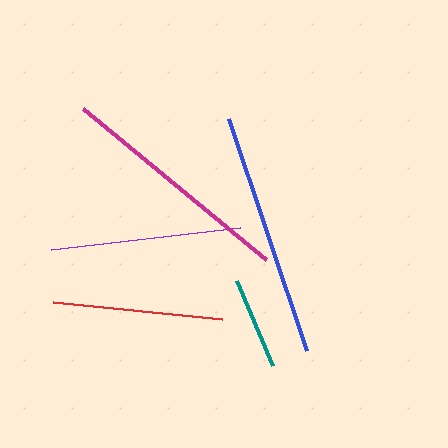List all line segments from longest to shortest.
From longest to shortest: blue, magenta, purple, red, teal.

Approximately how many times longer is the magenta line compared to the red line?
The magenta line is approximately 1.4 times the length of the red line.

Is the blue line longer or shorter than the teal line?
The blue line is longer than the teal line.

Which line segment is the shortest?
The teal line is the shortest at approximately 93 pixels.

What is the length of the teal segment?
The teal segment is approximately 93 pixels long.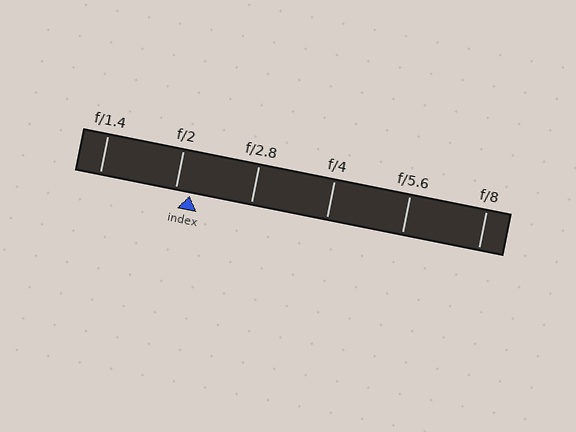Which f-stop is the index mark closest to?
The index mark is closest to f/2.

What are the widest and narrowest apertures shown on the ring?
The widest aperture shown is f/1.4 and the narrowest is f/8.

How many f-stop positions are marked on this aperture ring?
There are 6 f-stop positions marked.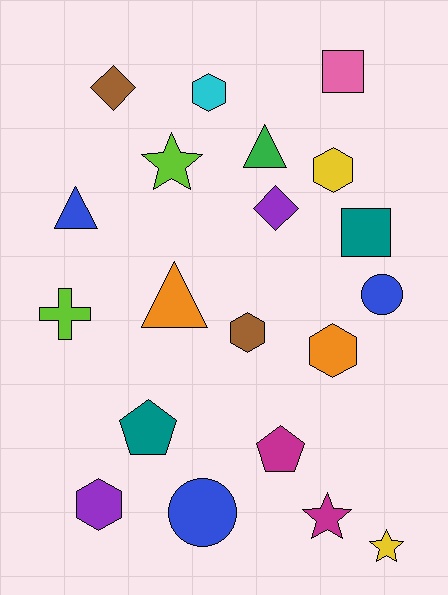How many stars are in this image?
There are 3 stars.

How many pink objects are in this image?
There is 1 pink object.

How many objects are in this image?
There are 20 objects.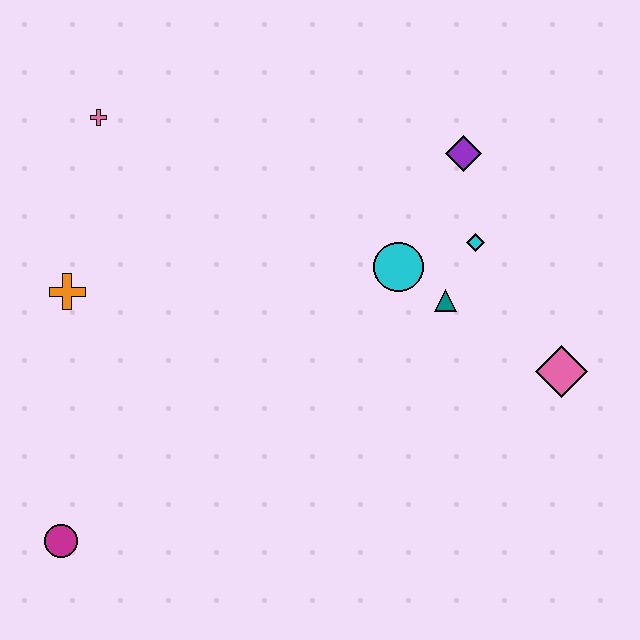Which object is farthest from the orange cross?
The pink diamond is farthest from the orange cross.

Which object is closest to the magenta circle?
The orange cross is closest to the magenta circle.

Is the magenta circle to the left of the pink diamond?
Yes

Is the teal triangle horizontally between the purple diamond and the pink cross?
Yes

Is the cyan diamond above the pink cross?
No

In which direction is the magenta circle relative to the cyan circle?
The magenta circle is to the left of the cyan circle.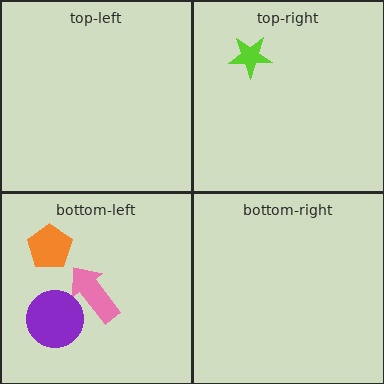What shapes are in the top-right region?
The lime star.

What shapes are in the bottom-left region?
The pink arrow, the orange pentagon, the purple circle.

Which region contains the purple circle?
The bottom-left region.